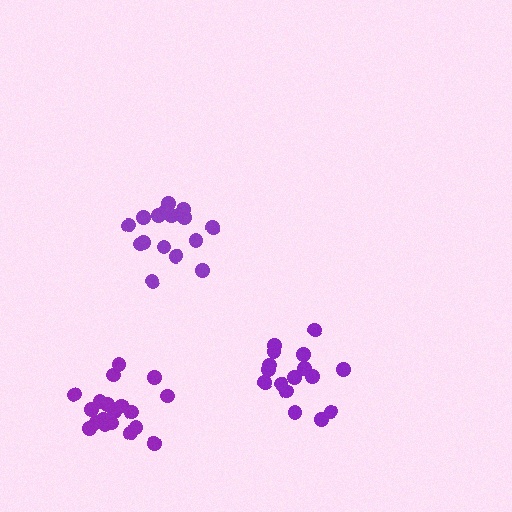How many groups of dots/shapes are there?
There are 3 groups.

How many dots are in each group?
Group 1: 16 dots, Group 2: 16 dots, Group 3: 19 dots (51 total).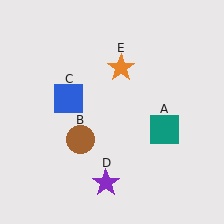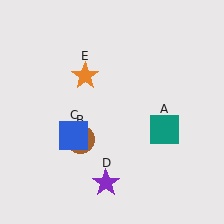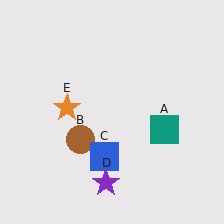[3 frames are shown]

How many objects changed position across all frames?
2 objects changed position: blue square (object C), orange star (object E).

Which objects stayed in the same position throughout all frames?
Teal square (object A) and brown circle (object B) and purple star (object D) remained stationary.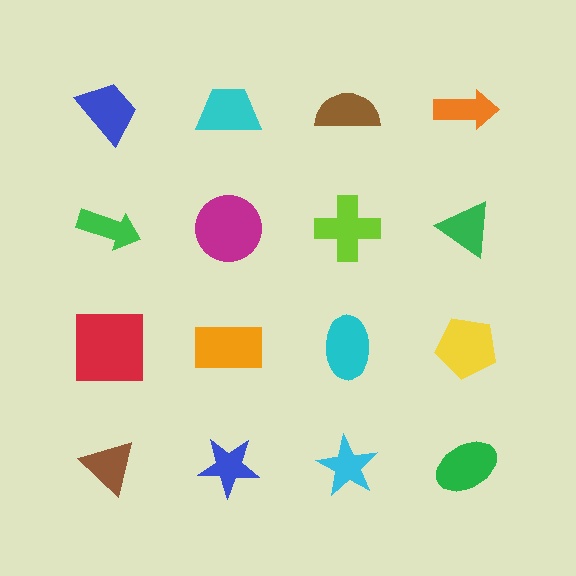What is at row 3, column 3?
A cyan ellipse.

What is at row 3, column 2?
An orange rectangle.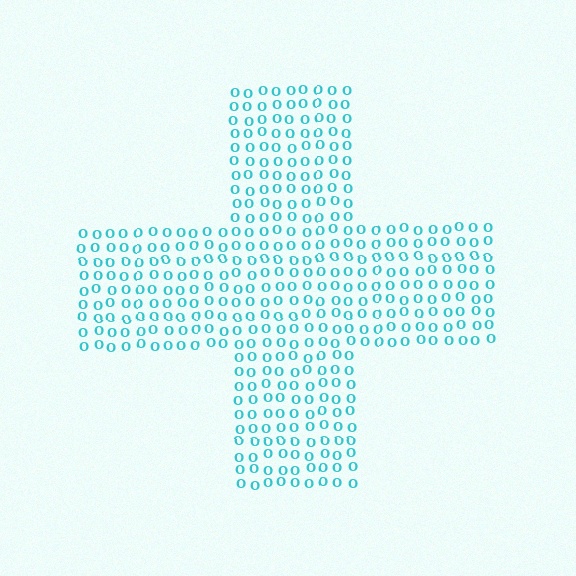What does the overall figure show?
The overall figure shows a cross.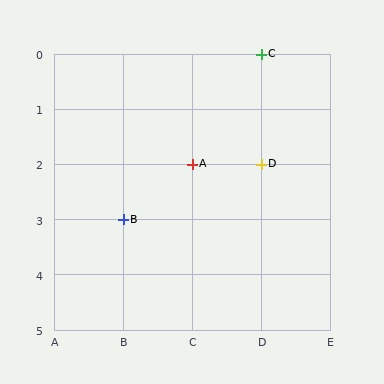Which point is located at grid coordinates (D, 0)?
Point C is at (D, 0).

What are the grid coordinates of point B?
Point B is at grid coordinates (B, 3).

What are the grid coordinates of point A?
Point A is at grid coordinates (C, 2).